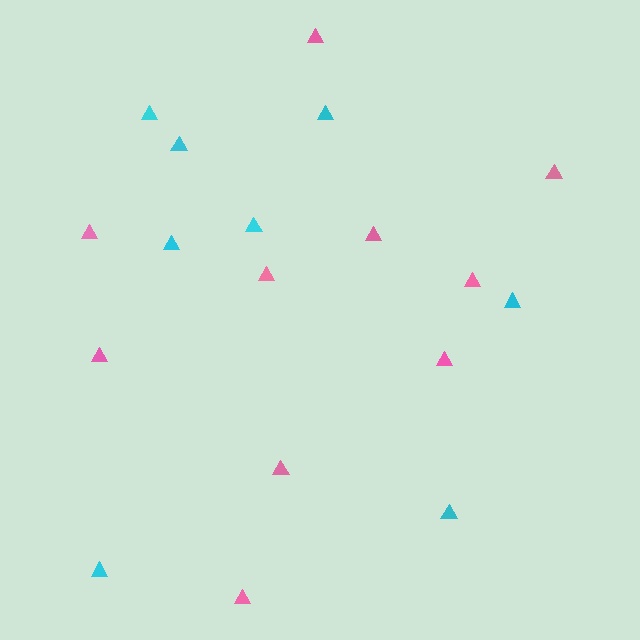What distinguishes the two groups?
There are 2 groups: one group of pink triangles (10) and one group of cyan triangles (8).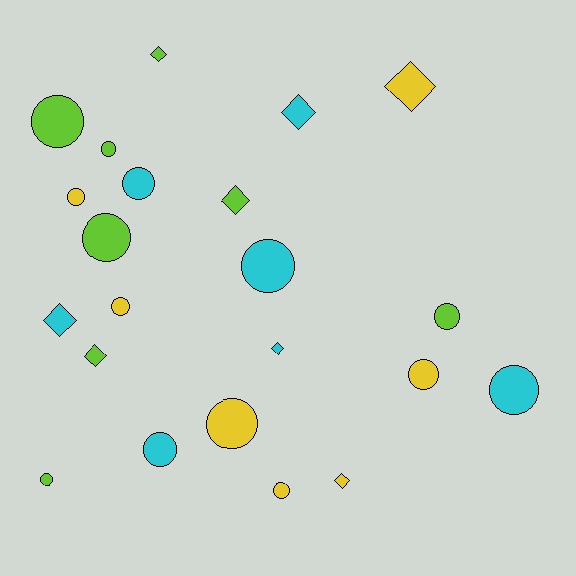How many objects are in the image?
There are 22 objects.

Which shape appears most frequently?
Circle, with 14 objects.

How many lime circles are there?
There are 5 lime circles.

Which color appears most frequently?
Lime, with 8 objects.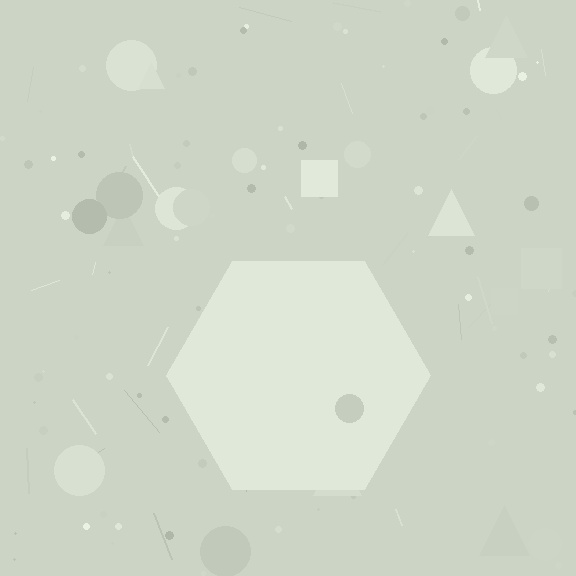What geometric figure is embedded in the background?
A hexagon is embedded in the background.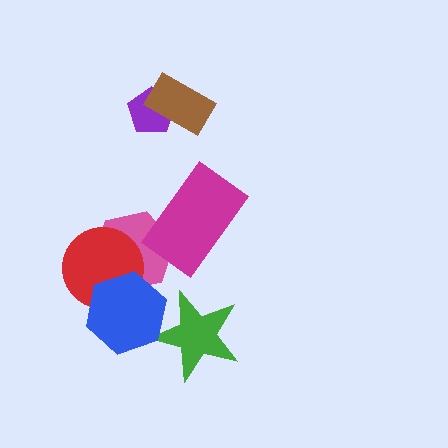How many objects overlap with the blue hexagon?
3 objects overlap with the blue hexagon.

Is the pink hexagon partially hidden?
Yes, it is partially covered by another shape.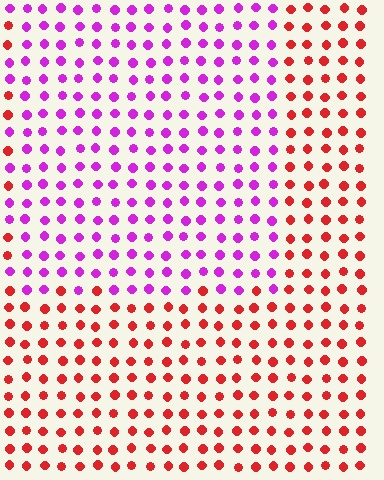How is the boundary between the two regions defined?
The boundary is defined purely by a slight shift in hue (about 61 degrees). Spacing, size, and orientation are identical on both sides.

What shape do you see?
I see a rectangle.